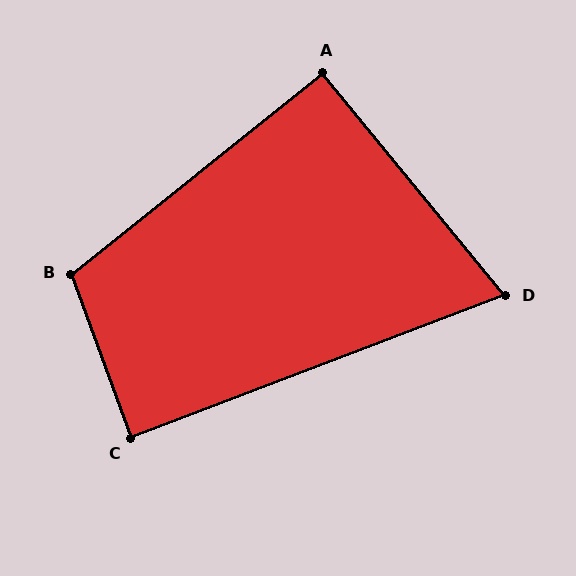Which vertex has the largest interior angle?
B, at approximately 109 degrees.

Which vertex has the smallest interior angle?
D, at approximately 71 degrees.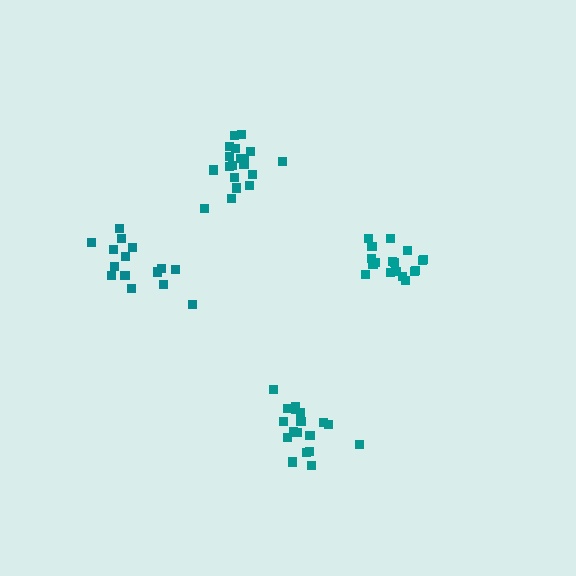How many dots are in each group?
Group 1: 19 dots, Group 2: 15 dots, Group 3: 19 dots, Group 4: 19 dots (72 total).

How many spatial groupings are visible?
There are 4 spatial groupings.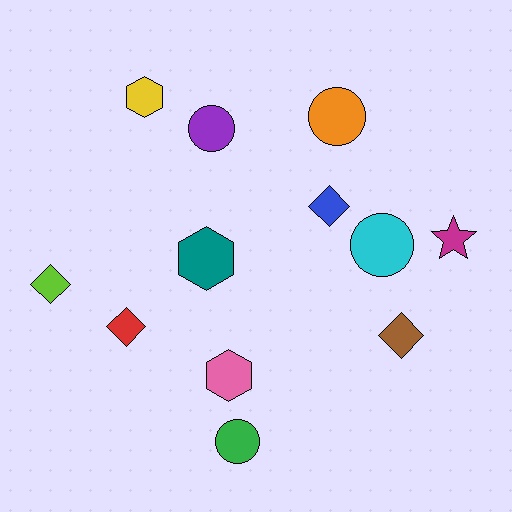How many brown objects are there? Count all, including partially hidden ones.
There is 1 brown object.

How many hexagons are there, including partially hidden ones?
There are 3 hexagons.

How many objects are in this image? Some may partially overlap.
There are 12 objects.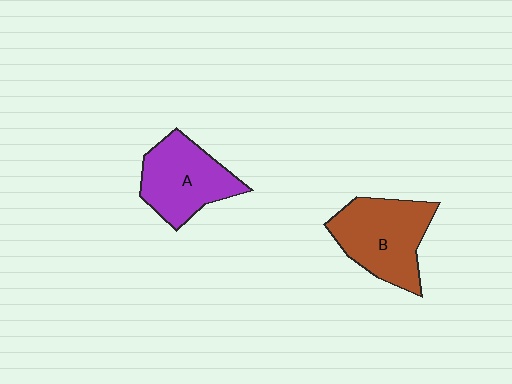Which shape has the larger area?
Shape B (brown).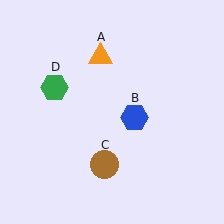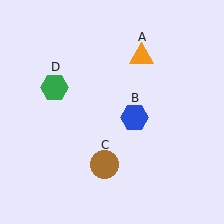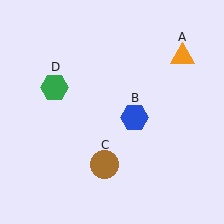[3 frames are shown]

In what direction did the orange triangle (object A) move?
The orange triangle (object A) moved right.